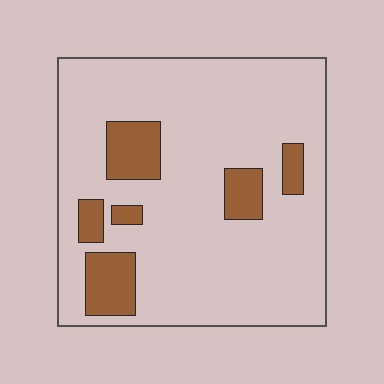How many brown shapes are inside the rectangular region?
6.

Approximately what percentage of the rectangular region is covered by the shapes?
Approximately 15%.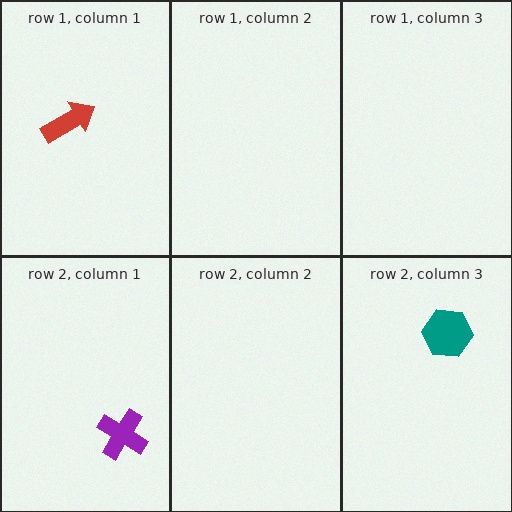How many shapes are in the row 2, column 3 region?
1.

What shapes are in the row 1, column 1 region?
The red arrow.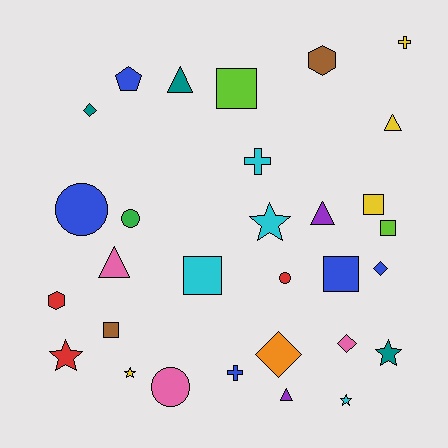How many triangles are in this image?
There are 5 triangles.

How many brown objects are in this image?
There are 2 brown objects.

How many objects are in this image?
There are 30 objects.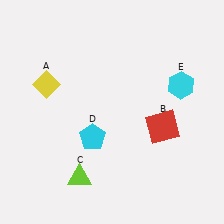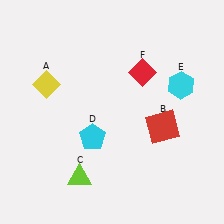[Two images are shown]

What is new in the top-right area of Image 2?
A red diamond (F) was added in the top-right area of Image 2.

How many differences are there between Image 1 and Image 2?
There is 1 difference between the two images.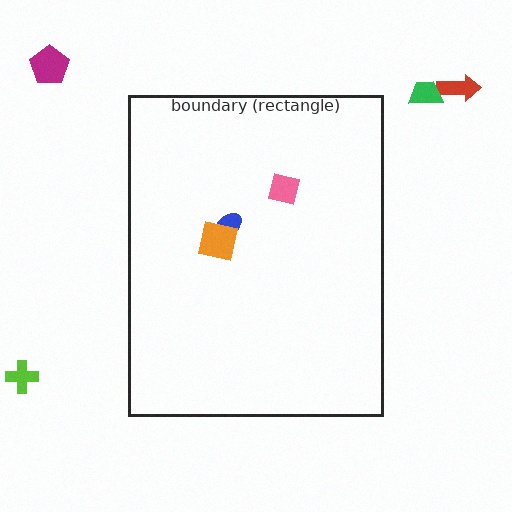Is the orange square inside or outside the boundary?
Inside.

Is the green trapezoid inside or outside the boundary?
Outside.